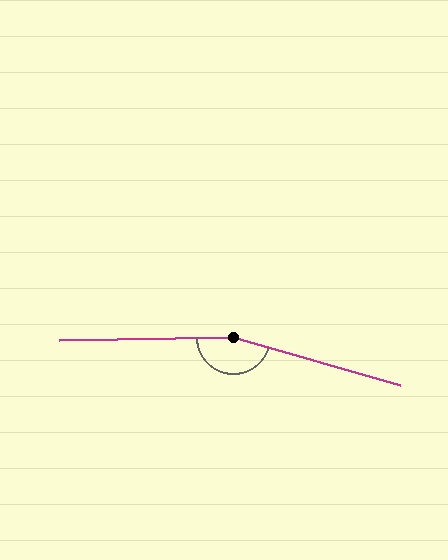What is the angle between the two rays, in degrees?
Approximately 163 degrees.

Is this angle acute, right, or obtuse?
It is obtuse.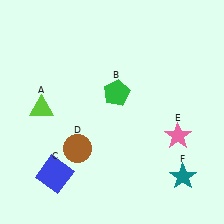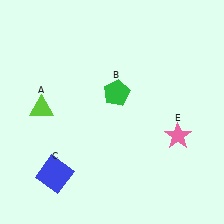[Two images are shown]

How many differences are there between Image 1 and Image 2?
There are 2 differences between the two images.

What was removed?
The brown circle (D), the teal star (F) were removed in Image 2.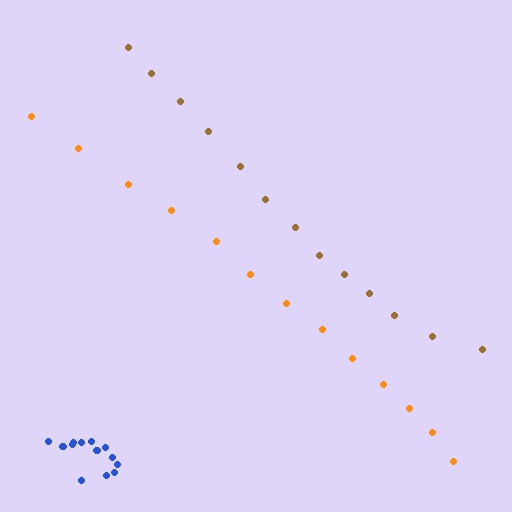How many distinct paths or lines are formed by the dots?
There are 3 distinct paths.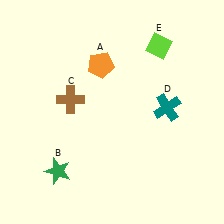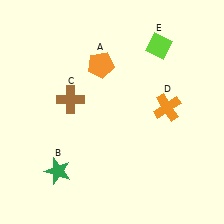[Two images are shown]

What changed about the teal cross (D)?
In Image 1, D is teal. In Image 2, it changed to orange.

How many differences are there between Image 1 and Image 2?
There is 1 difference between the two images.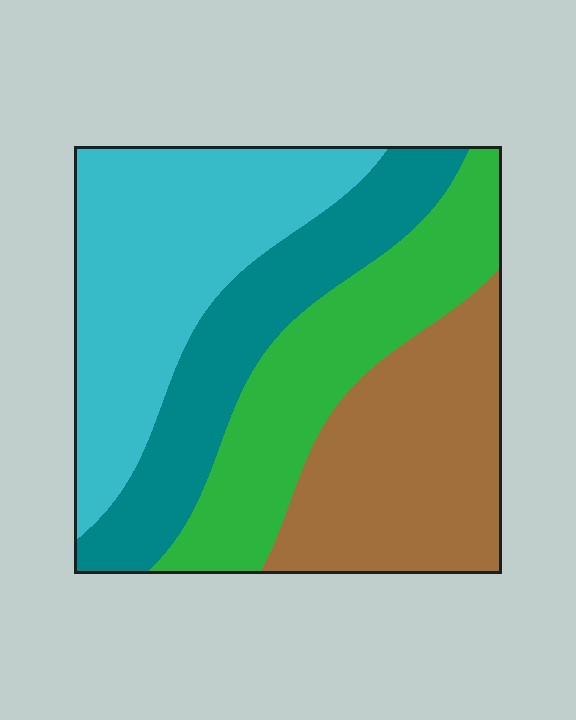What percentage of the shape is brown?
Brown covers 25% of the shape.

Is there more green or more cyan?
Cyan.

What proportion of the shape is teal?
Teal covers roughly 20% of the shape.